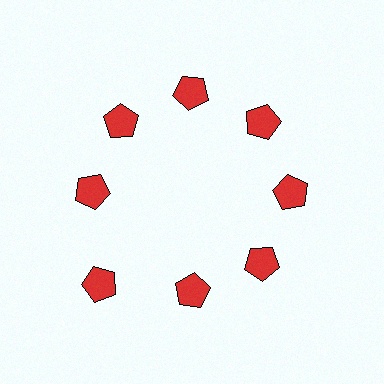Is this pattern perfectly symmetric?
No. The 8 red pentagons are arranged in a ring, but one element near the 8 o'clock position is pushed outward from the center, breaking the 8-fold rotational symmetry.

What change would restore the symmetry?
The symmetry would be restored by moving it inward, back onto the ring so that all 8 pentagons sit at equal angles and equal distance from the center.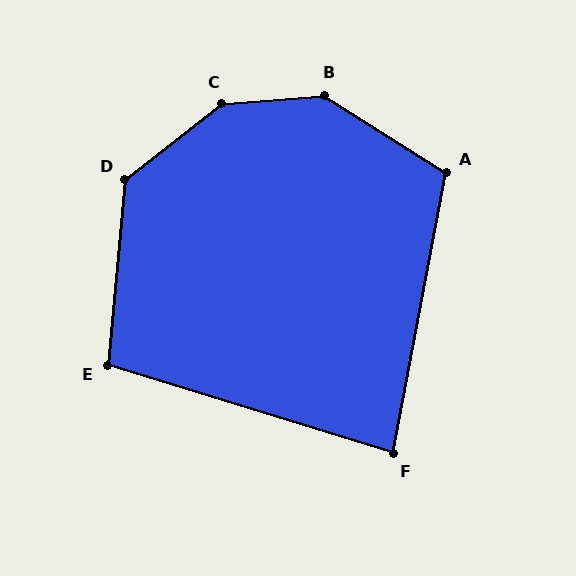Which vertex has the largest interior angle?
C, at approximately 146 degrees.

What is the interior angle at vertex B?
Approximately 143 degrees (obtuse).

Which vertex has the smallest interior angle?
F, at approximately 84 degrees.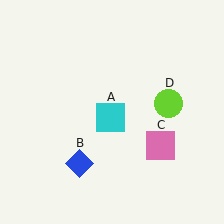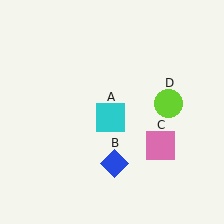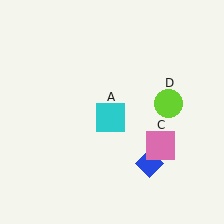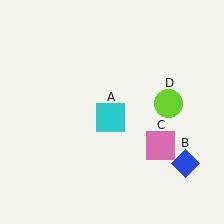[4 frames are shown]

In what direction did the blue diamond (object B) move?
The blue diamond (object B) moved right.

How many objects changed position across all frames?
1 object changed position: blue diamond (object B).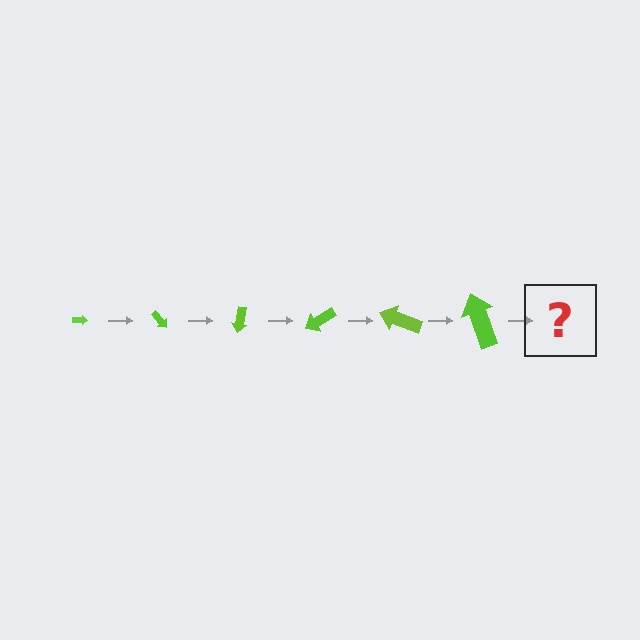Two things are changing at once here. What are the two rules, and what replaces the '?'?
The two rules are that the arrow grows larger each step and it rotates 50 degrees each step. The '?' should be an arrow, larger than the previous one and rotated 300 degrees from the start.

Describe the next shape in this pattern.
It should be an arrow, larger than the previous one and rotated 300 degrees from the start.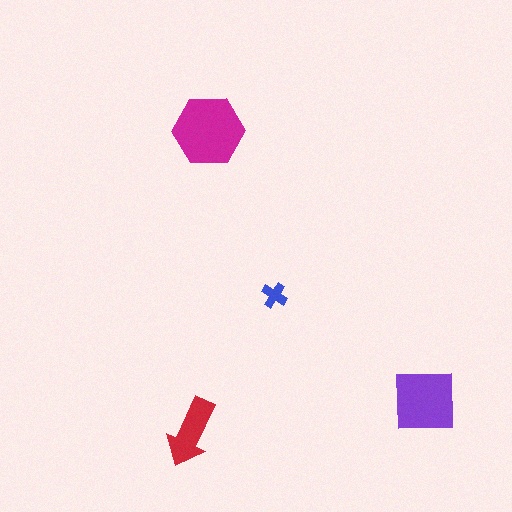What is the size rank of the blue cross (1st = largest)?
4th.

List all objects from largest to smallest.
The magenta hexagon, the purple square, the red arrow, the blue cross.